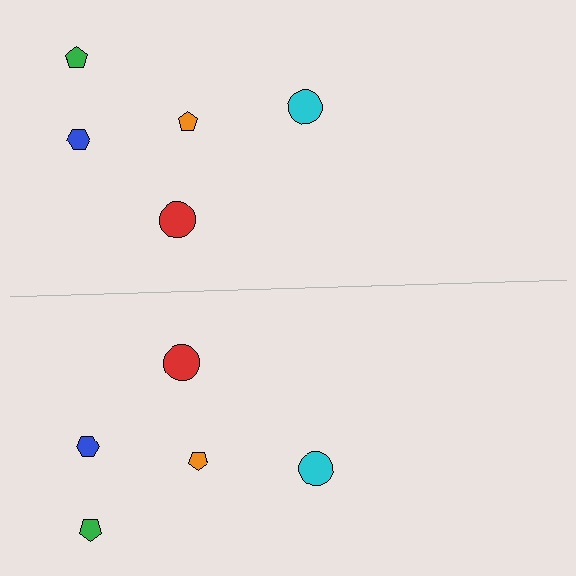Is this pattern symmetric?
Yes, this pattern has bilateral (reflection) symmetry.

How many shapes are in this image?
There are 10 shapes in this image.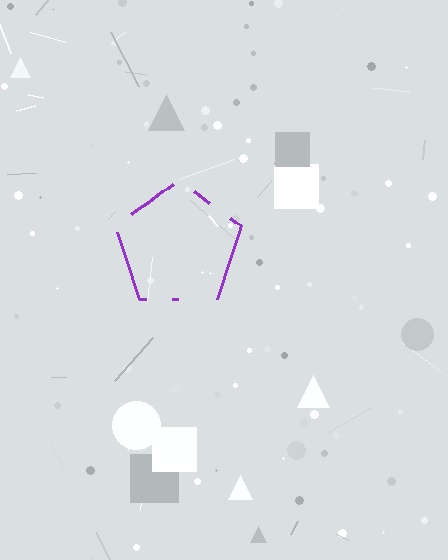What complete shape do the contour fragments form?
The contour fragments form a pentagon.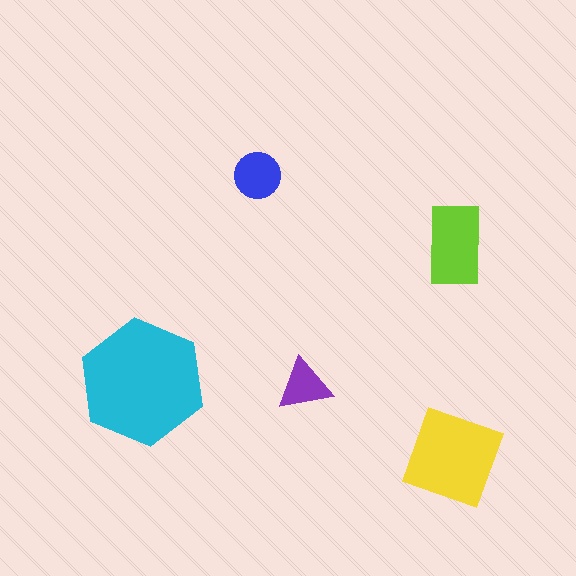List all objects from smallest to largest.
The purple triangle, the blue circle, the lime rectangle, the yellow diamond, the cyan hexagon.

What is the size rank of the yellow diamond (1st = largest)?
2nd.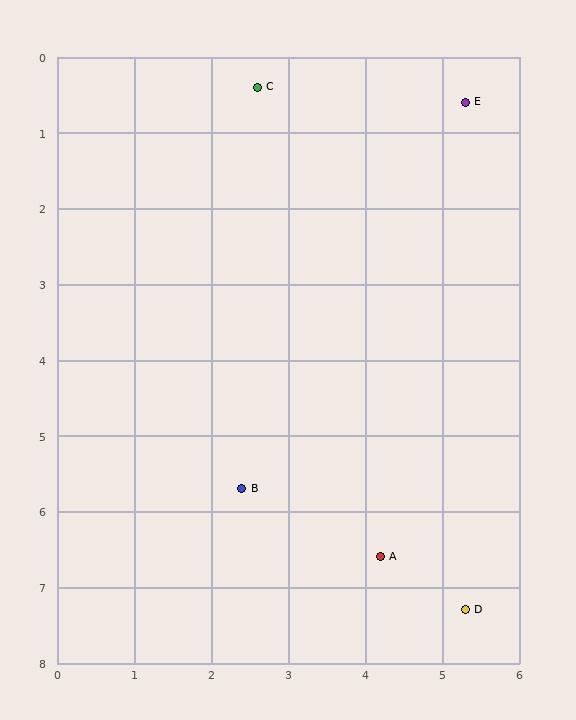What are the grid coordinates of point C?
Point C is at approximately (2.6, 0.4).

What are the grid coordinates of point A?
Point A is at approximately (4.2, 6.6).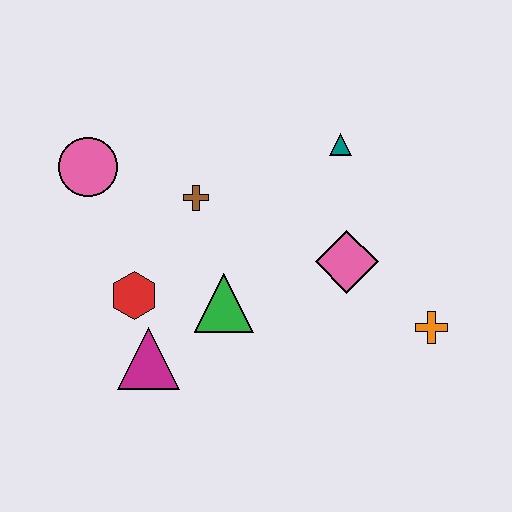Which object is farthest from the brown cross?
The orange cross is farthest from the brown cross.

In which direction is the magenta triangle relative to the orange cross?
The magenta triangle is to the left of the orange cross.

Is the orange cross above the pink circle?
No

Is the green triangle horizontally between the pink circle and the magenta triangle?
No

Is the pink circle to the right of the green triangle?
No